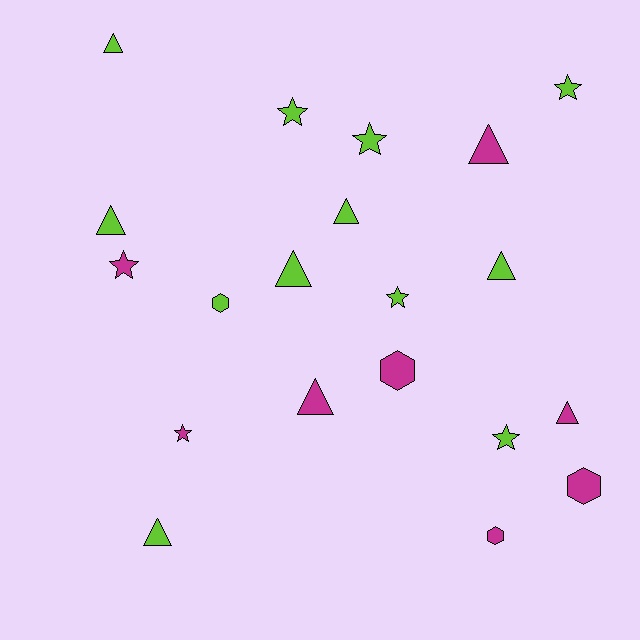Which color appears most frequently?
Lime, with 12 objects.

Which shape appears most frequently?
Triangle, with 9 objects.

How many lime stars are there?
There are 5 lime stars.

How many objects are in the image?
There are 20 objects.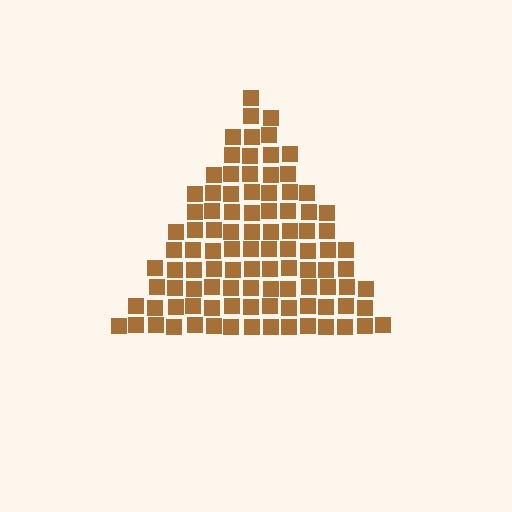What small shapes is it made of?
It is made of small squares.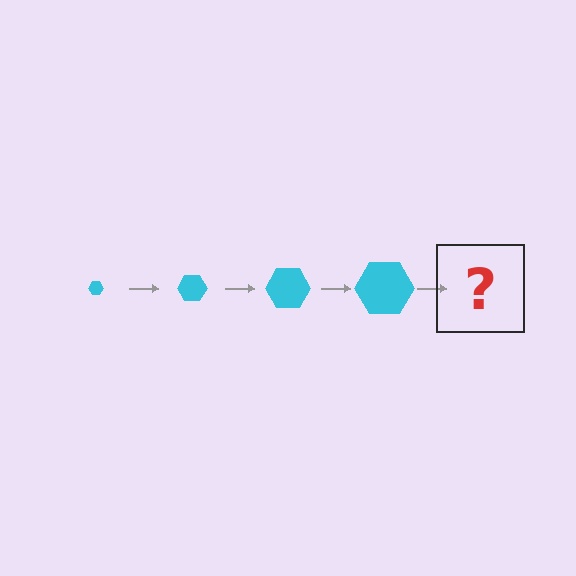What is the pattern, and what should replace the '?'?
The pattern is that the hexagon gets progressively larger each step. The '?' should be a cyan hexagon, larger than the previous one.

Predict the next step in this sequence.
The next step is a cyan hexagon, larger than the previous one.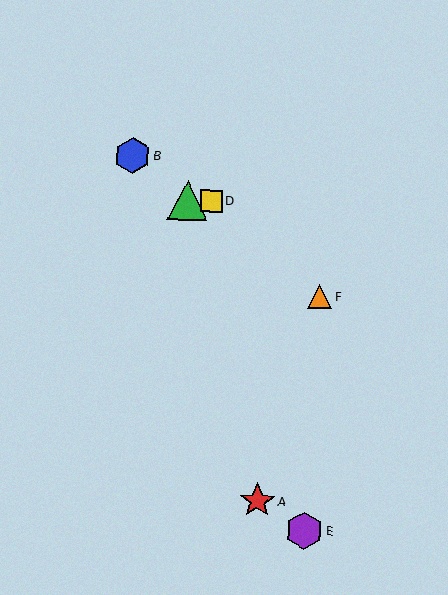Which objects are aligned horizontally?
Objects C, D are aligned horizontally.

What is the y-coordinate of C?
Object C is at y≈200.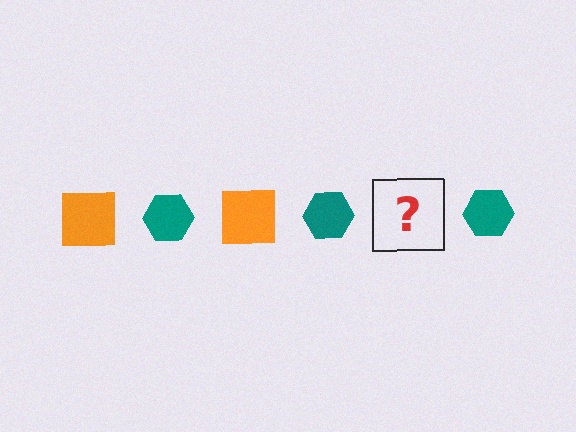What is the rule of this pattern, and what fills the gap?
The rule is that the pattern alternates between orange square and teal hexagon. The gap should be filled with an orange square.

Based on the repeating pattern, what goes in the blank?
The blank should be an orange square.